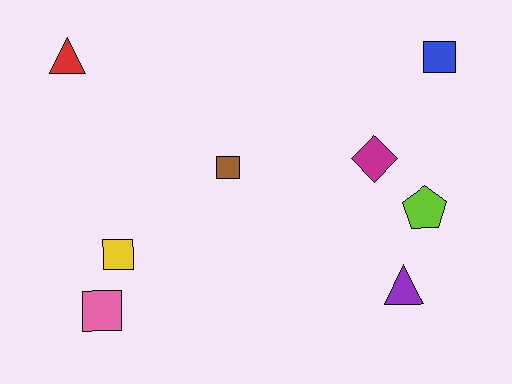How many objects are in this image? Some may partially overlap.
There are 8 objects.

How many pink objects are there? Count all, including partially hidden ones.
There is 1 pink object.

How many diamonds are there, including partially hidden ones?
There is 1 diamond.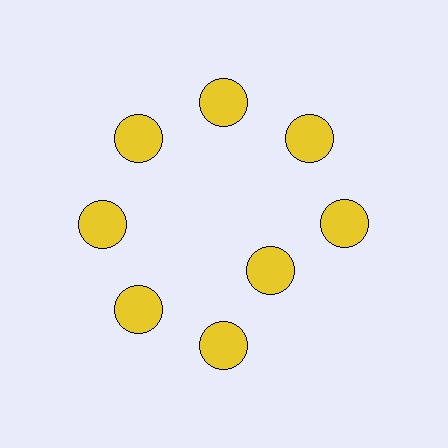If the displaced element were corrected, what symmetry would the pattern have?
It would have 8-fold rotational symmetry — the pattern would map onto itself every 45 degrees.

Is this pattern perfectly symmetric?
No. The 8 yellow circles are arranged in a ring, but one element near the 4 o'clock position is pulled inward toward the center, breaking the 8-fold rotational symmetry.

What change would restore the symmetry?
The symmetry would be restored by moving it outward, back onto the ring so that all 8 circles sit at equal angles and equal distance from the center.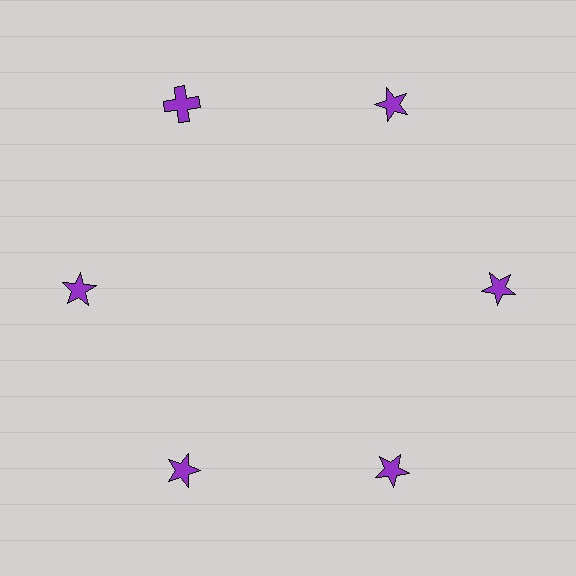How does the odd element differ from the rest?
It has a different shape: cross instead of star.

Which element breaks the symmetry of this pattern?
The purple cross at roughly the 11 o'clock position breaks the symmetry. All other shapes are purple stars.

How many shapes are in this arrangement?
There are 6 shapes arranged in a ring pattern.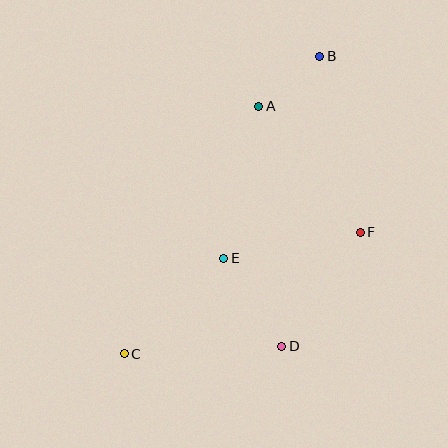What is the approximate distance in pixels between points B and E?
The distance between B and E is approximately 224 pixels.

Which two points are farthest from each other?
Points B and C are farthest from each other.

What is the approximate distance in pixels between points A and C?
The distance between A and C is approximately 282 pixels.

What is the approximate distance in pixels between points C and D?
The distance between C and D is approximately 158 pixels.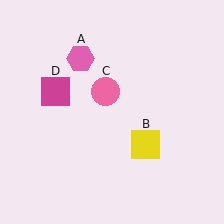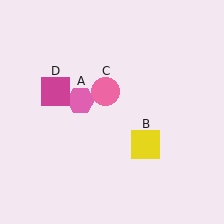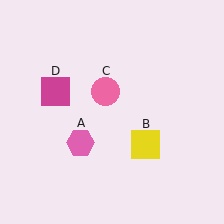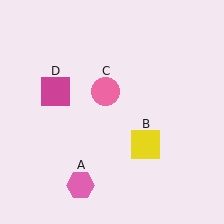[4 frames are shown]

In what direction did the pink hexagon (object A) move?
The pink hexagon (object A) moved down.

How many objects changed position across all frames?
1 object changed position: pink hexagon (object A).